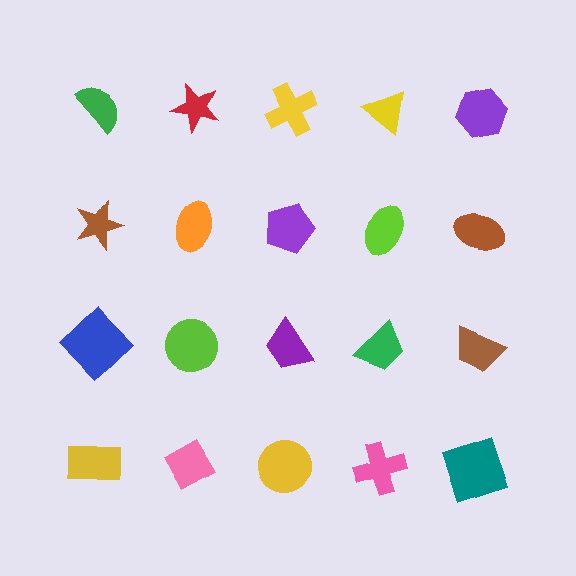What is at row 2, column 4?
A lime ellipse.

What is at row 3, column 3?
A purple trapezoid.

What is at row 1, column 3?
A yellow cross.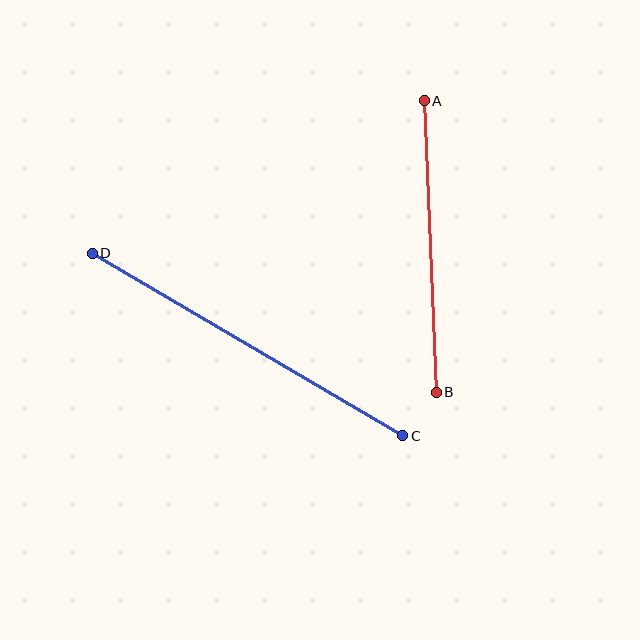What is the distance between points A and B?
The distance is approximately 292 pixels.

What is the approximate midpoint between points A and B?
The midpoint is at approximately (430, 246) pixels.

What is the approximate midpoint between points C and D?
The midpoint is at approximately (248, 345) pixels.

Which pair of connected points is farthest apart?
Points C and D are farthest apart.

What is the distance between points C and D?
The distance is approximately 360 pixels.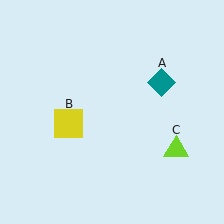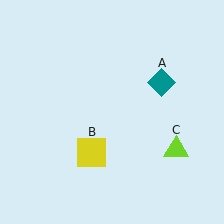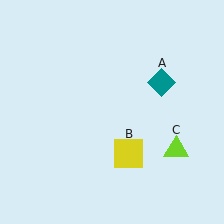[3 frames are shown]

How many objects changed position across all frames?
1 object changed position: yellow square (object B).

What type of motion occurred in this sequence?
The yellow square (object B) rotated counterclockwise around the center of the scene.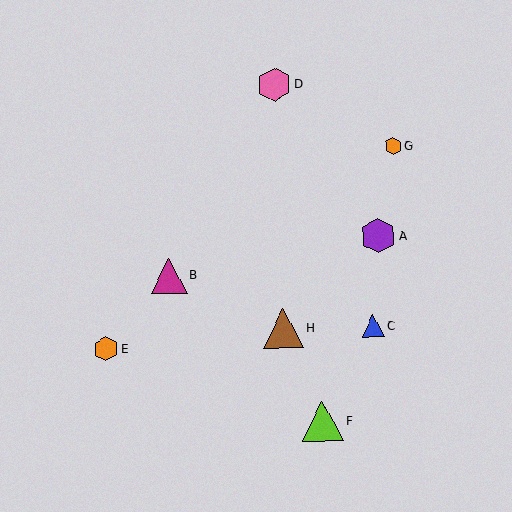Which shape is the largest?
The lime triangle (labeled F) is the largest.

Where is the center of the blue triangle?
The center of the blue triangle is at (373, 326).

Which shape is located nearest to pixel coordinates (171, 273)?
The magenta triangle (labeled B) at (169, 276) is nearest to that location.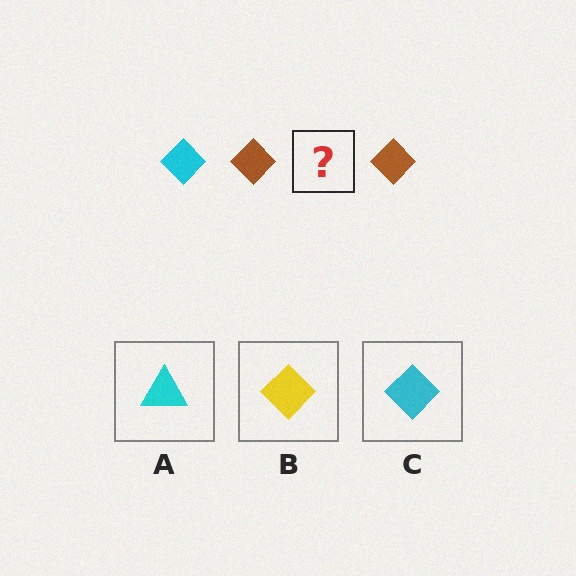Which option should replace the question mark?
Option C.